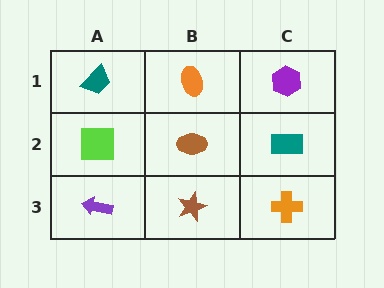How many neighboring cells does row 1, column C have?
2.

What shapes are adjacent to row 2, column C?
A purple hexagon (row 1, column C), an orange cross (row 3, column C), a brown ellipse (row 2, column B).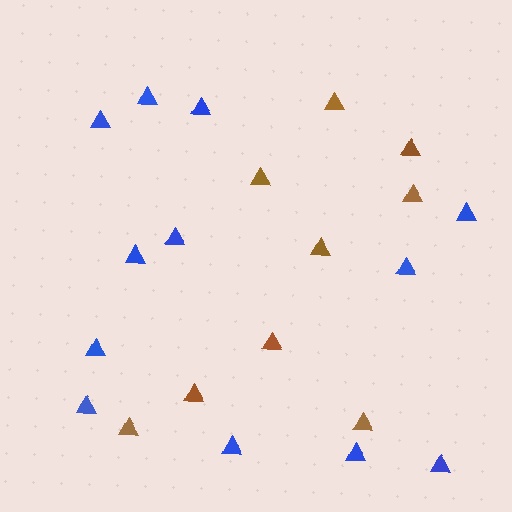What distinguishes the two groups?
There are 2 groups: one group of brown triangles (9) and one group of blue triangles (12).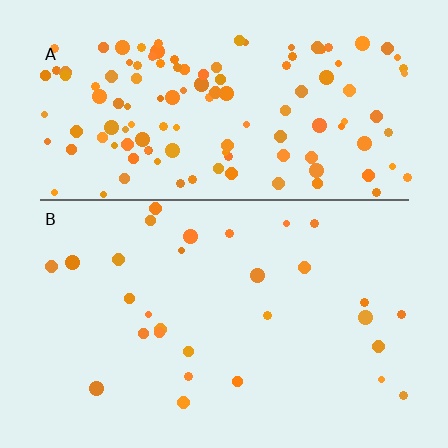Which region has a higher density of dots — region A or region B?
A (the top).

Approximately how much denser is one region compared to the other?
Approximately 4.3× — region A over region B.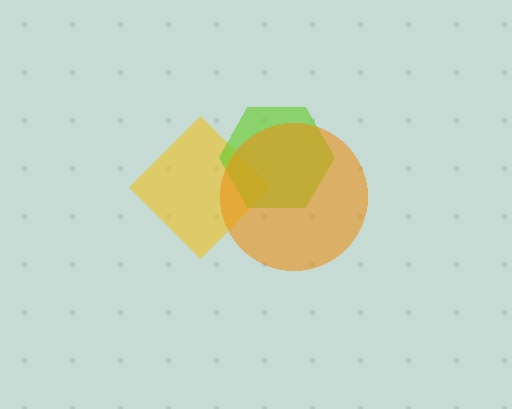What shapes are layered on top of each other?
The layered shapes are: a yellow diamond, a lime hexagon, an orange circle.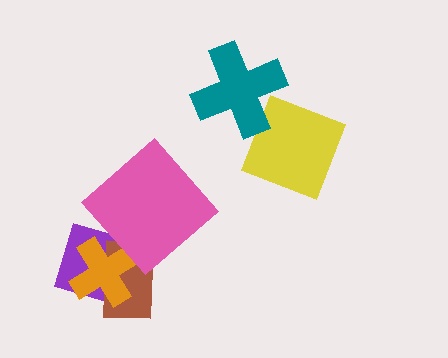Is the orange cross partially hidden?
No, no other shape covers it.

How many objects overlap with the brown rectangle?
3 objects overlap with the brown rectangle.